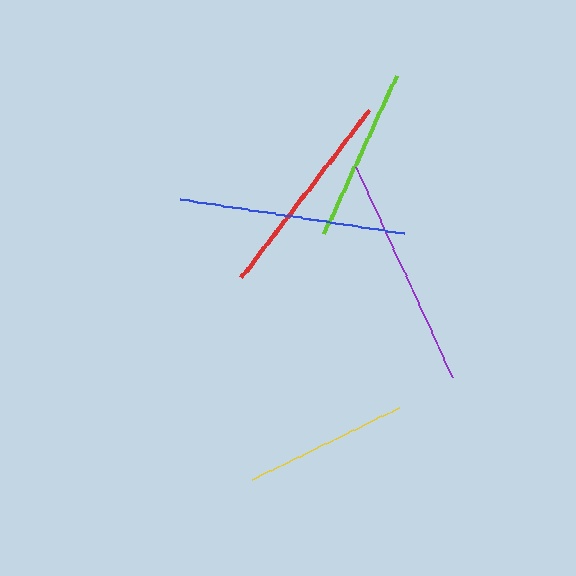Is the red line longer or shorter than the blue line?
The blue line is longer than the red line.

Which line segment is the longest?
The purple line is the longest at approximately 231 pixels.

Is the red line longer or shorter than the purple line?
The purple line is longer than the red line.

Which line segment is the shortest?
The yellow line is the shortest at approximately 163 pixels.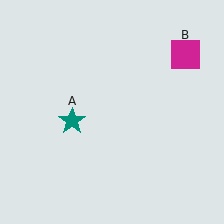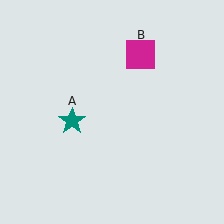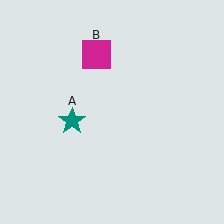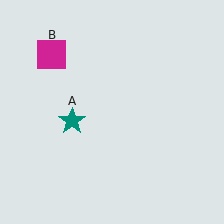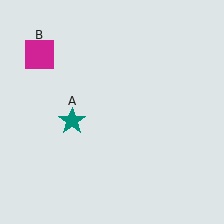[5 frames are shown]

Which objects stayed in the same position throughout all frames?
Teal star (object A) remained stationary.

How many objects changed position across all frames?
1 object changed position: magenta square (object B).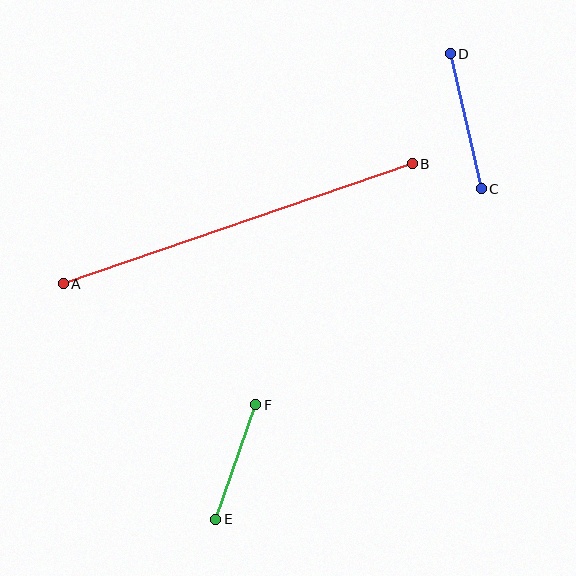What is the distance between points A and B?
The distance is approximately 369 pixels.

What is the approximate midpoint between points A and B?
The midpoint is at approximately (238, 224) pixels.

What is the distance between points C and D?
The distance is approximately 138 pixels.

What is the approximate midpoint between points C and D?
The midpoint is at approximately (466, 121) pixels.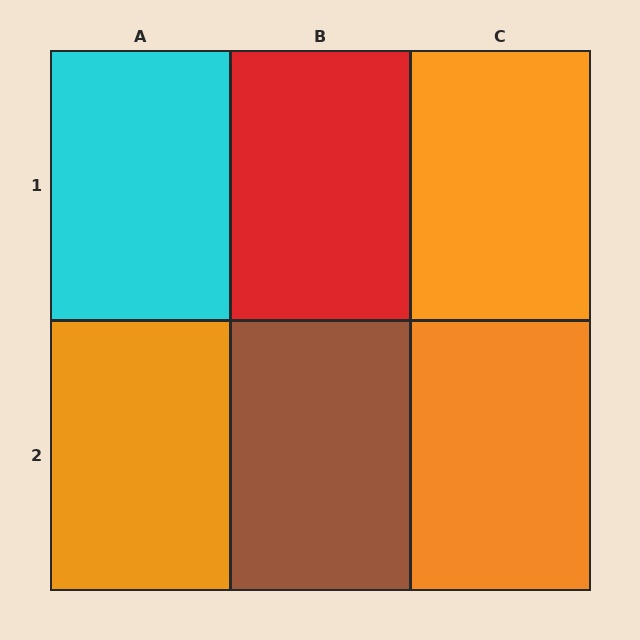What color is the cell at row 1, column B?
Red.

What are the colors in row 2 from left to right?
Orange, brown, orange.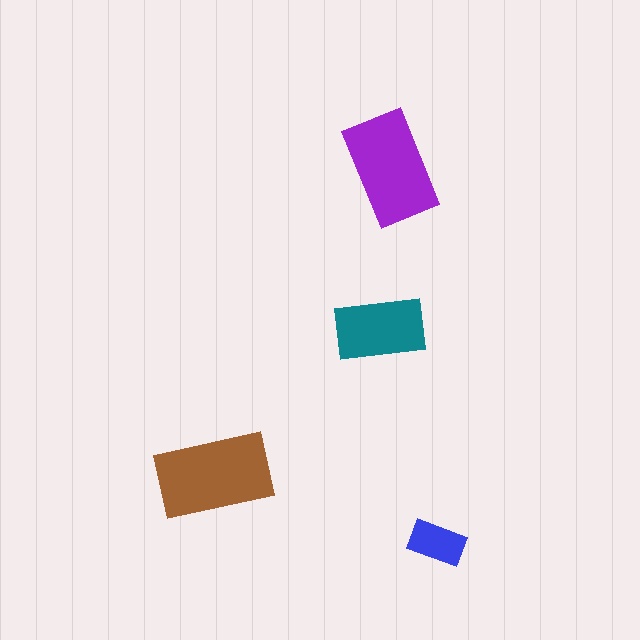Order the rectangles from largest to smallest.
the brown one, the purple one, the teal one, the blue one.